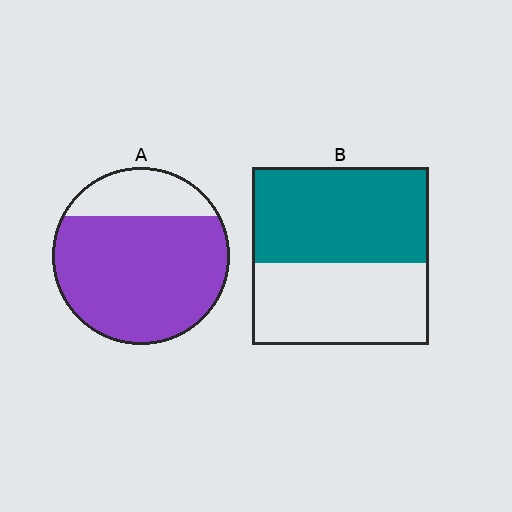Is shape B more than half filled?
Roughly half.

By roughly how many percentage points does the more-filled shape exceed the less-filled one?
By roughly 25 percentage points (A over B).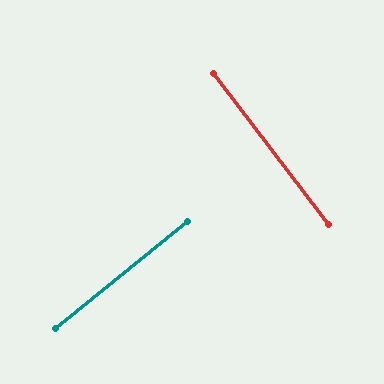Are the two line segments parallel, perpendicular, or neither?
Perpendicular — they meet at approximately 88°.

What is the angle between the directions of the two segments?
Approximately 88 degrees.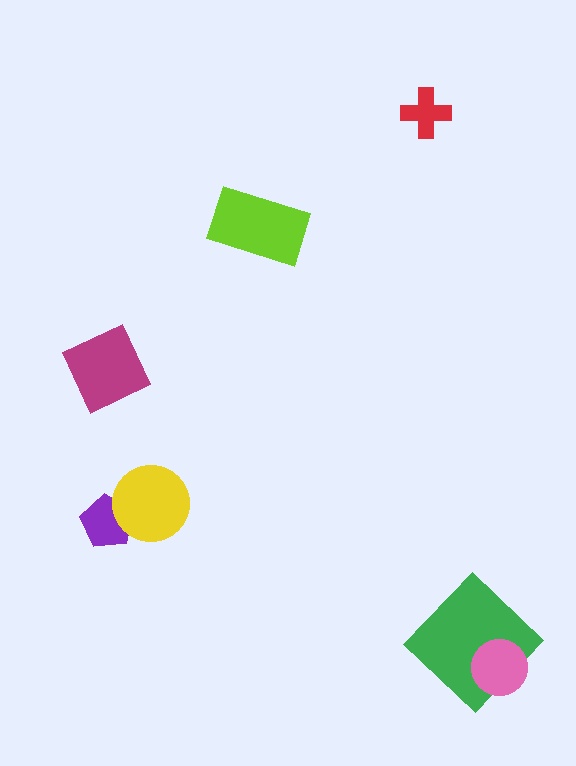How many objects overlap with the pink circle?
1 object overlaps with the pink circle.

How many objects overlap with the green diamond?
1 object overlaps with the green diamond.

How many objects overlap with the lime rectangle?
0 objects overlap with the lime rectangle.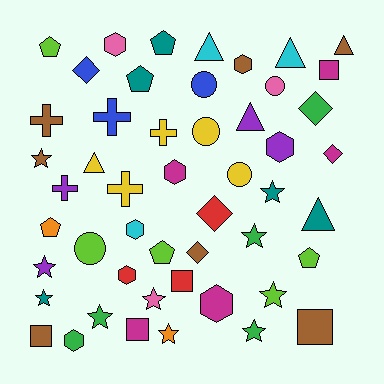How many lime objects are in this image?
There are 5 lime objects.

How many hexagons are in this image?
There are 8 hexagons.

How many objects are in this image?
There are 50 objects.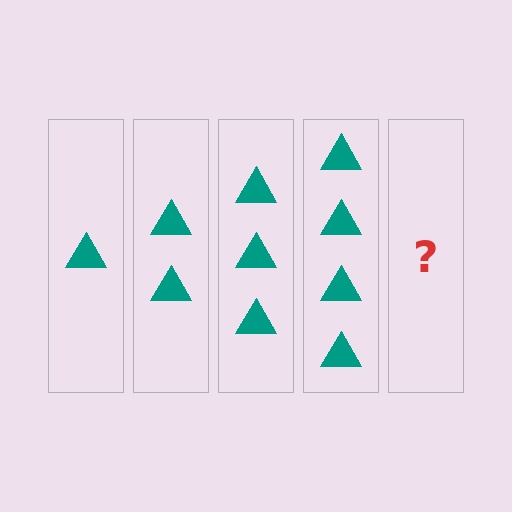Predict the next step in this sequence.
The next step is 5 triangles.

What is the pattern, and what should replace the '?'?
The pattern is that each step adds one more triangle. The '?' should be 5 triangles.